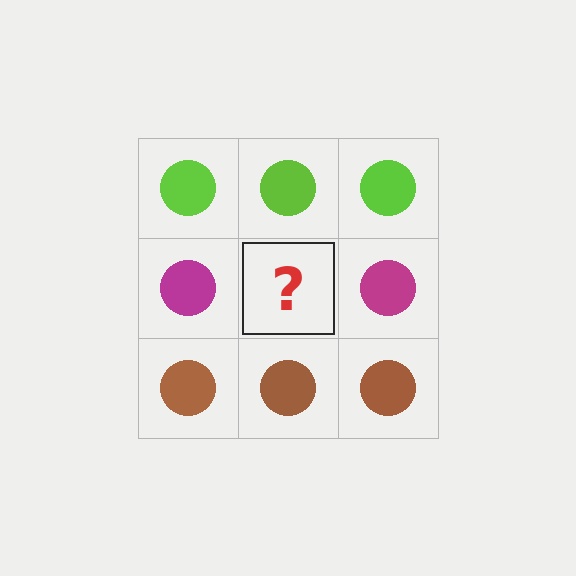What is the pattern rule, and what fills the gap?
The rule is that each row has a consistent color. The gap should be filled with a magenta circle.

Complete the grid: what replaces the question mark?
The question mark should be replaced with a magenta circle.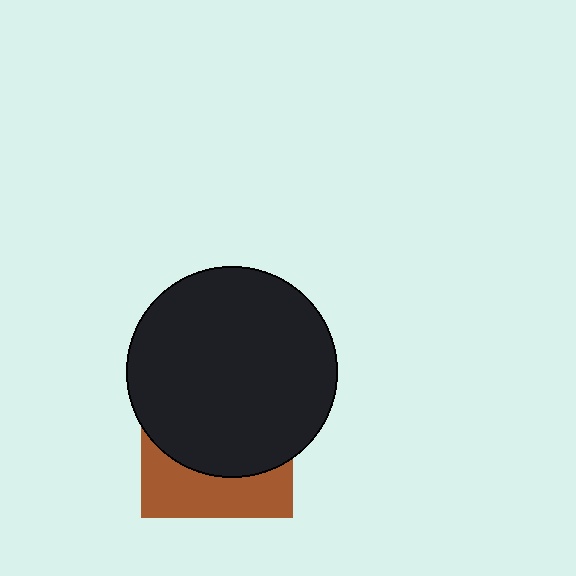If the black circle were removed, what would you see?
You would see the complete brown square.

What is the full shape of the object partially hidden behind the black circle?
The partially hidden object is a brown square.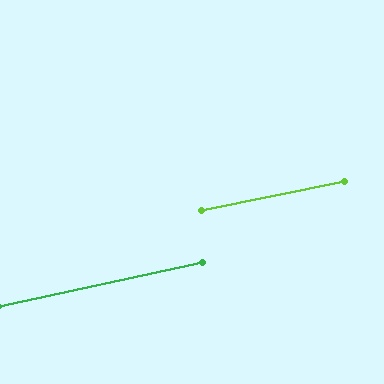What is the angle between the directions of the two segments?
Approximately 1 degree.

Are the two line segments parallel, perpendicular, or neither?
Parallel — their directions differ by only 1.0°.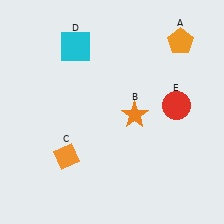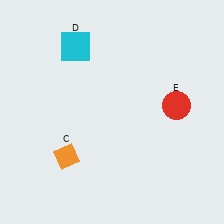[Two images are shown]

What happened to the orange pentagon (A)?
The orange pentagon (A) was removed in Image 2. It was in the top-right area of Image 1.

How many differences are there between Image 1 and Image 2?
There are 2 differences between the two images.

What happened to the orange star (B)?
The orange star (B) was removed in Image 2. It was in the bottom-right area of Image 1.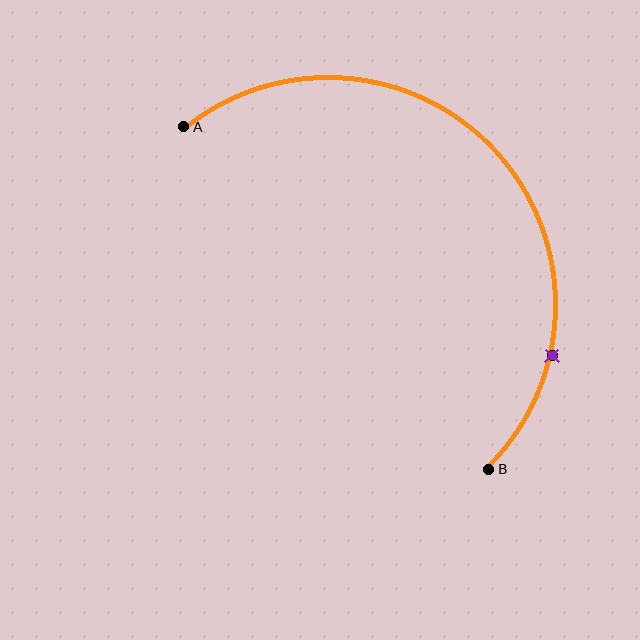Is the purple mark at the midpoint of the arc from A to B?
No. The purple mark lies on the arc but is closer to endpoint B. The arc midpoint would be at the point on the curve equidistant along the arc from both A and B.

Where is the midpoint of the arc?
The arc midpoint is the point on the curve farthest from the straight line joining A and B. It sits above and to the right of that line.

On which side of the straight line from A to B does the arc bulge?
The arc bulges above and to the right of the straight line connecting A and B.